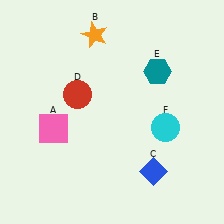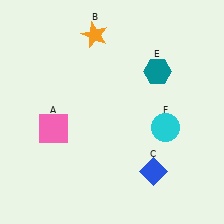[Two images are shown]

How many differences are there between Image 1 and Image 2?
There is 1 difference between the two images.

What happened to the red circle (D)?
The red circle (D) was removed in Image 2. It was in the top-left area of Image 1.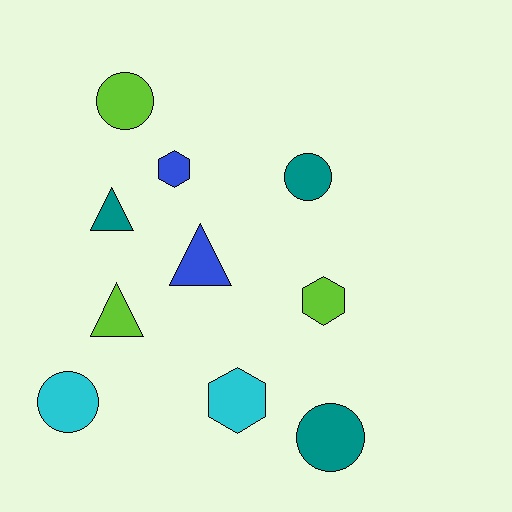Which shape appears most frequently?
Circle, with 4 objects.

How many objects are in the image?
There are 10 objects.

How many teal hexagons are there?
There are no teal hexagons.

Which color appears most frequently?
Lime, with 3 objects.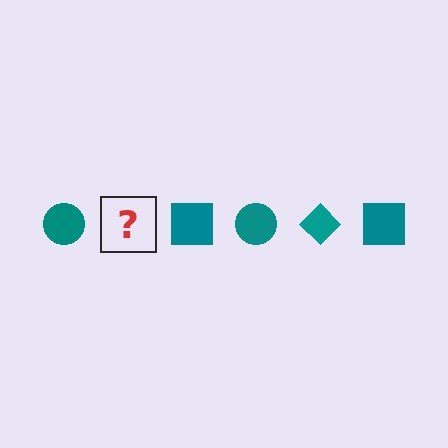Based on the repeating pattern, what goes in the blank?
The blank should be a teal diamond.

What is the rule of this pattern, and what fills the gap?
The rule is that the pattern cycles through circle, diamond, square shapes in teal. The gap should be filled with a teal diamond.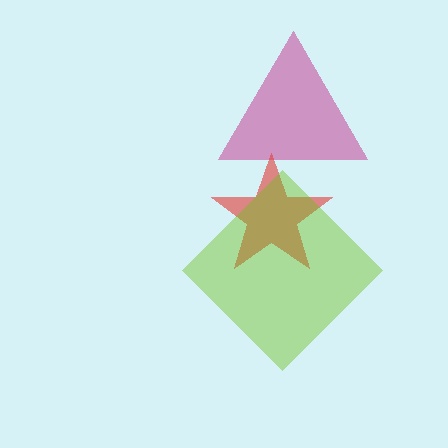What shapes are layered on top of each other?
The layered shapes are: a magenta triangle, a red star, a lime diamond.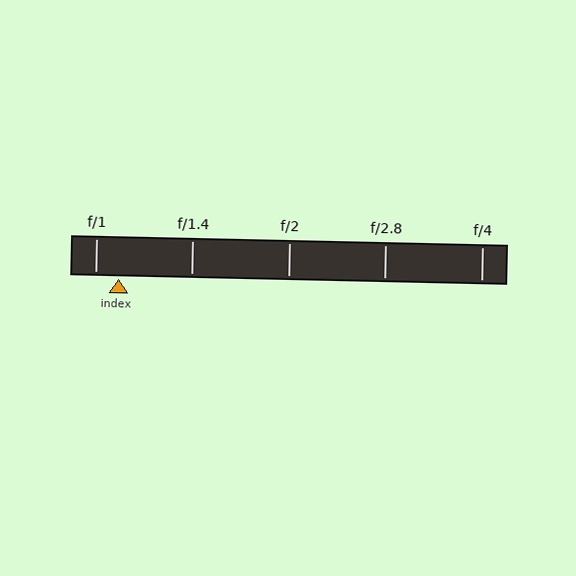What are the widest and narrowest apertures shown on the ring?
The widest aperture shown is f/1 and the narrowest is f/4.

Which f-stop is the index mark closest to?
The index mark is closest to f/1.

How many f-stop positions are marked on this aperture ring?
There are 5 f-stop positions marked.